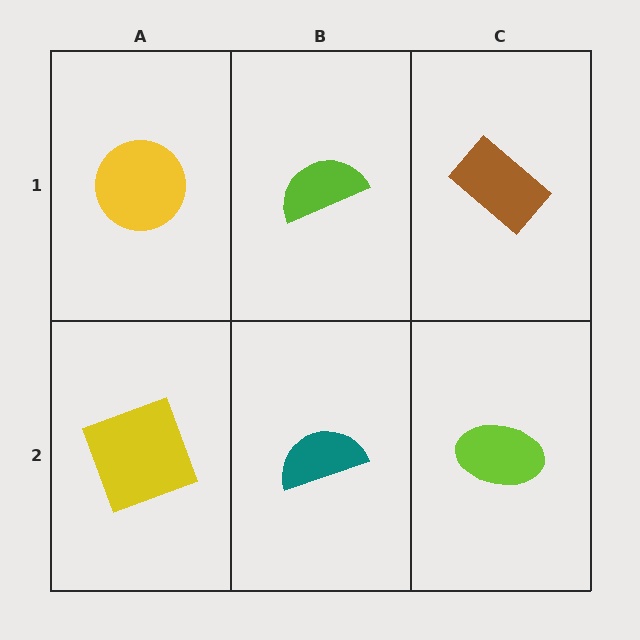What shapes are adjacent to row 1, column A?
A yellow square (row 2, column A), a lime semicircle (row 1, column B).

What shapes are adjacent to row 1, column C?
A lime ellipse (row 2, column C), a lime semicircle (row 1, column B).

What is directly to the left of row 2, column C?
A teal semicircle.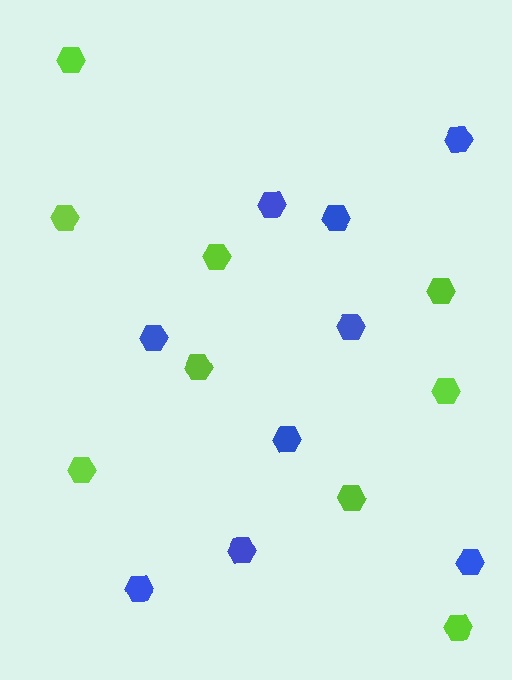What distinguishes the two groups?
There are 2 groups: one group of lime hexagons (9) and one group of blue hexagons (9).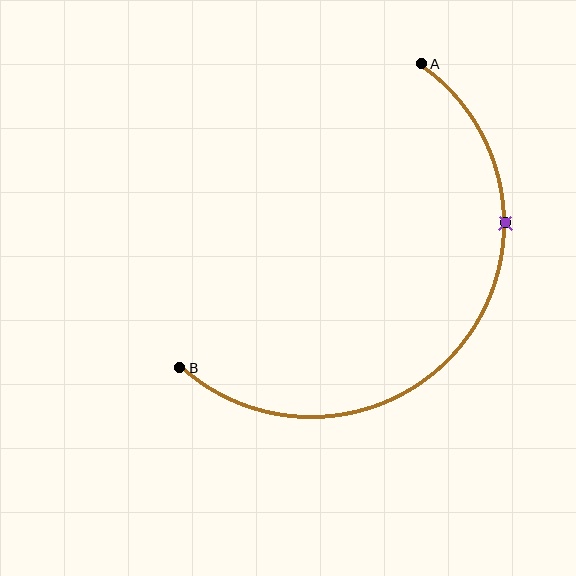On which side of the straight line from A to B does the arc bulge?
The arc bulges below and to the right of the straight line connecting A and B.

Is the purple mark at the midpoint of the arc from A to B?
No. The purple mark lies on the arc but is closer to endpoint A. The arc midpoint would be at the point on the curve equidistant along the arc from both A and B.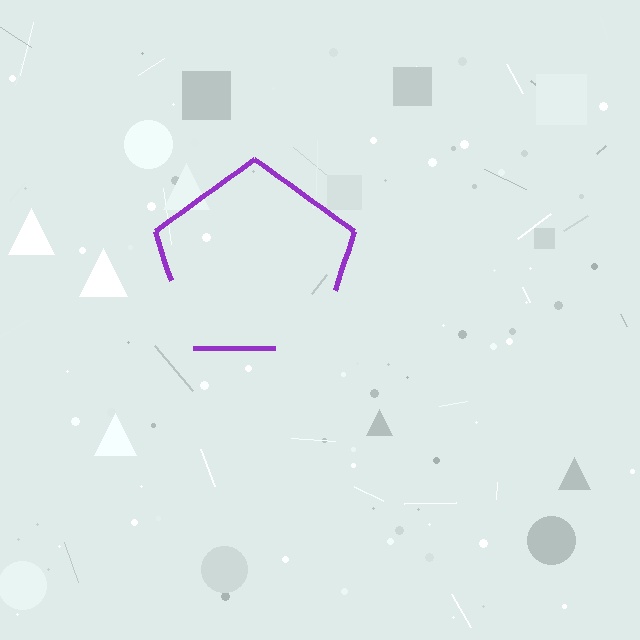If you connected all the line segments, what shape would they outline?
They would outline a pentagon.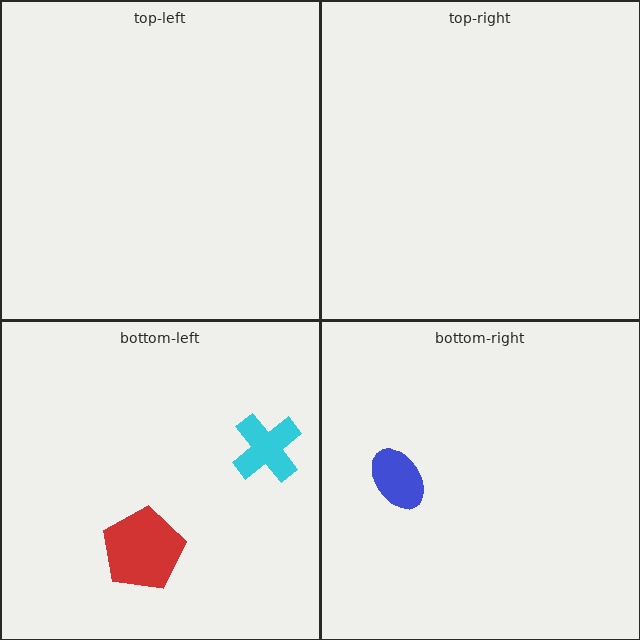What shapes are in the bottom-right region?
The blue ellipse.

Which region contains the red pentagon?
The bottom-left region.